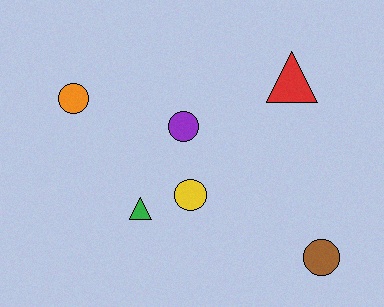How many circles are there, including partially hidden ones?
There are 4 circles.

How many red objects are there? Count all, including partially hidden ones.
There is 1 red object.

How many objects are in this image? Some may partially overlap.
There are 6 objects.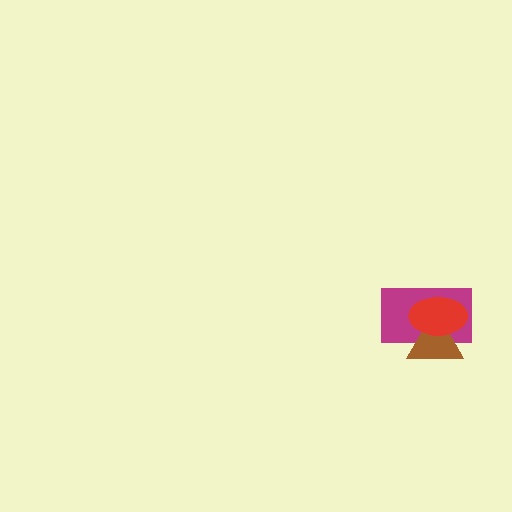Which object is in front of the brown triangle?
The red ellipse is in front of the brown triangle.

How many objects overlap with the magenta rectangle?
2 objects overlap with the magenta rectangle.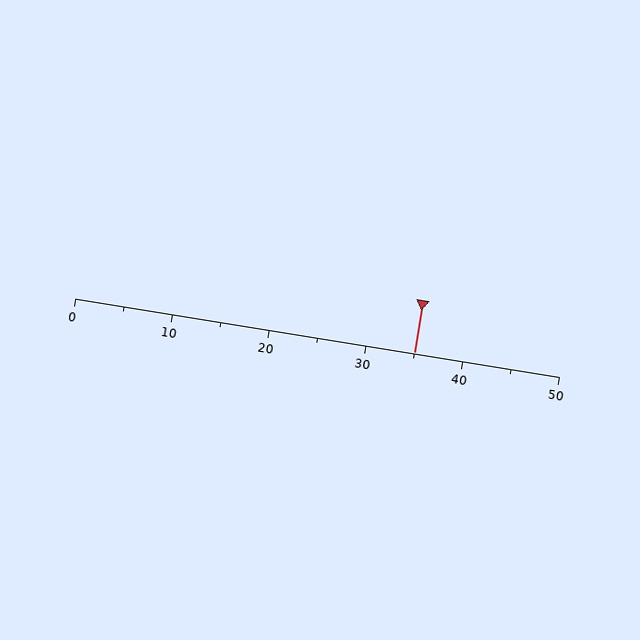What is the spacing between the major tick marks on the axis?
The major ticks are spaced 10 apart.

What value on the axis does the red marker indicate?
The marker indicates approximately 35.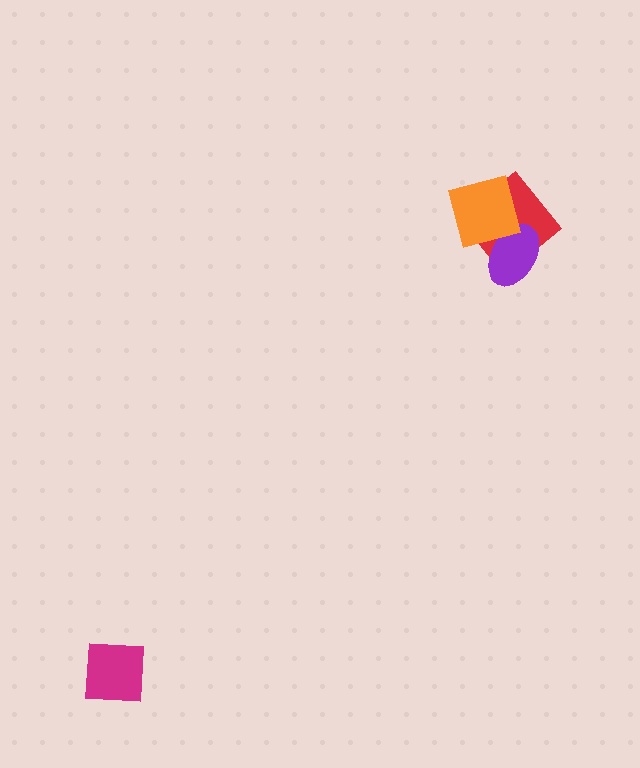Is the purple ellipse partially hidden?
Yes, it is partially covered by another shape.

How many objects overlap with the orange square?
2 objects overlap with the orange square.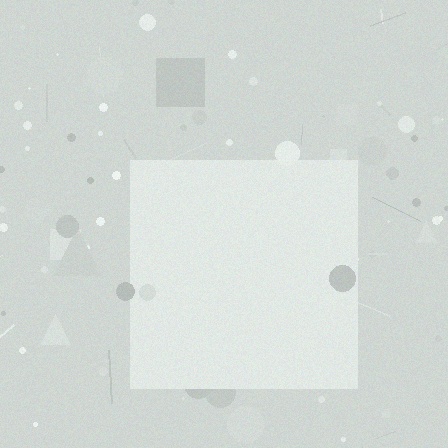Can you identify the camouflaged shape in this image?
The camouflaged shape is a square.